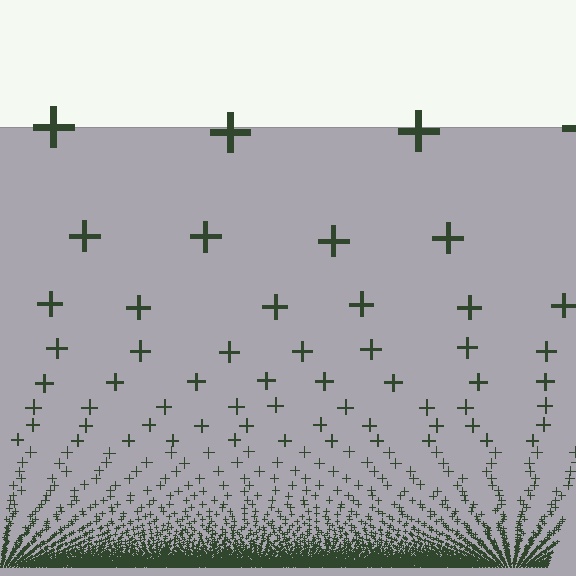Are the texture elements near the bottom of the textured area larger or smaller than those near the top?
Smaller. The gradient is inverted — elements near the bottom are smaller and denser.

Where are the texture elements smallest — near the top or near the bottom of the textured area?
Near the bottom.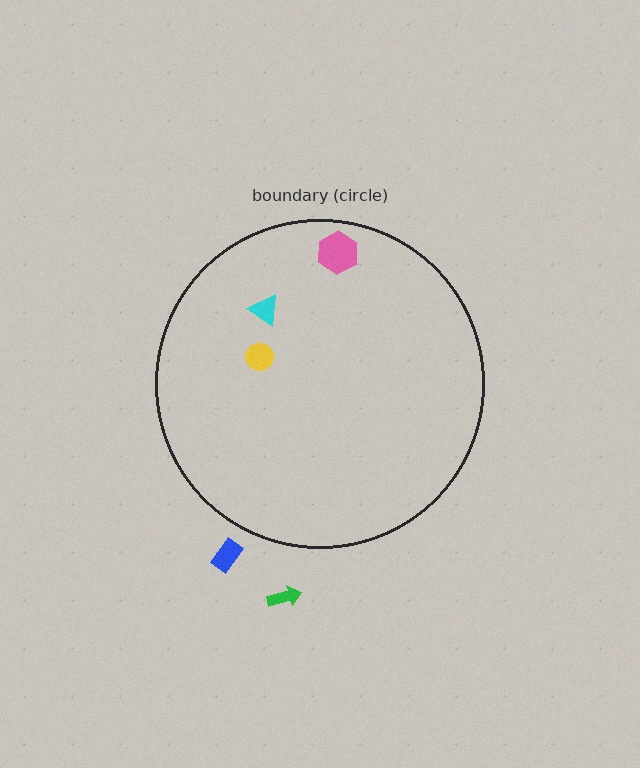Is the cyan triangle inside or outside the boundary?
Inside.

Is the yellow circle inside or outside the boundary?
Inside.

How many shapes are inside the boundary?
3 inside, 2 outside.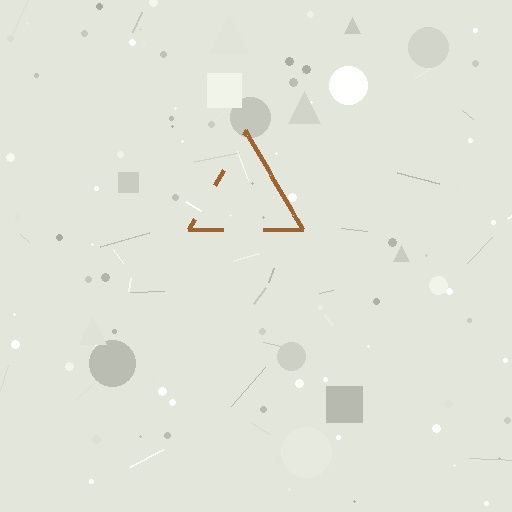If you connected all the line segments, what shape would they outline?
They would outline a triangle.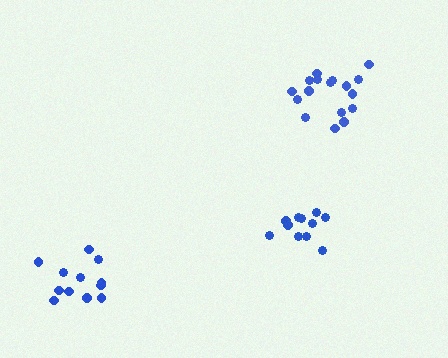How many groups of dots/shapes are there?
There are 3 groups.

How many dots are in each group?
Group 1: 11 dots, Group 2: 12 dots, Group 3: 17 dots (40 total).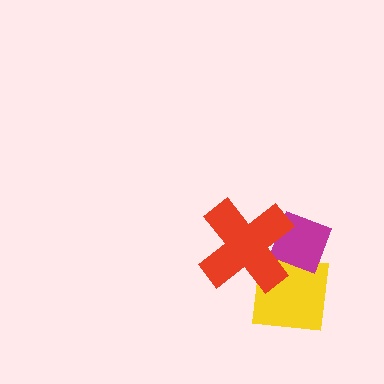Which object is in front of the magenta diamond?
The red cross is in front of the magenta diamond.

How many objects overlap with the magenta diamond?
2 objects overlap with the magenta diamond.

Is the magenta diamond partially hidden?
Yes, it is partially covered by another shape.